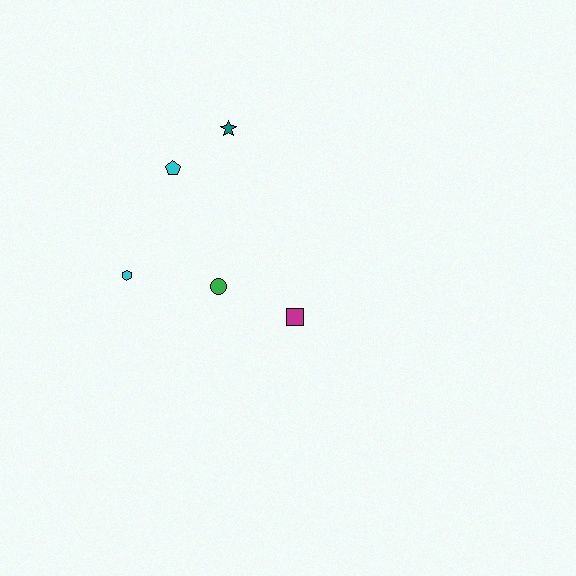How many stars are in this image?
There is 1 star.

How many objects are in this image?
There are 5 objects.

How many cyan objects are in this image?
There are 2 cyan objects.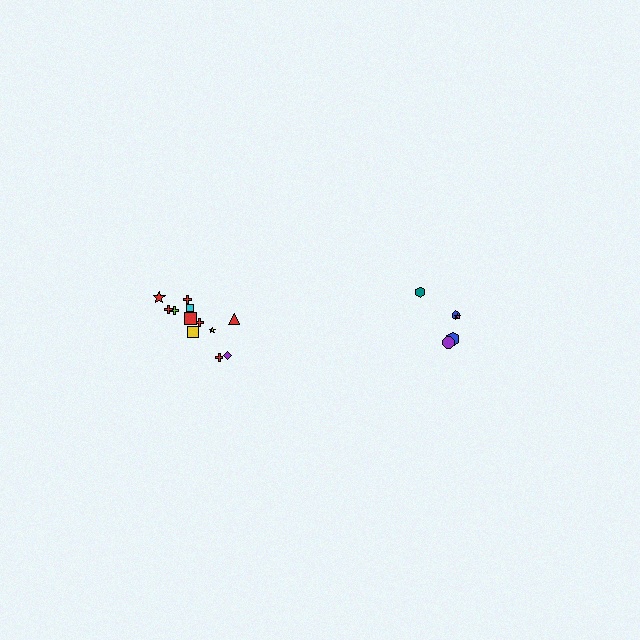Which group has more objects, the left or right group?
The left group.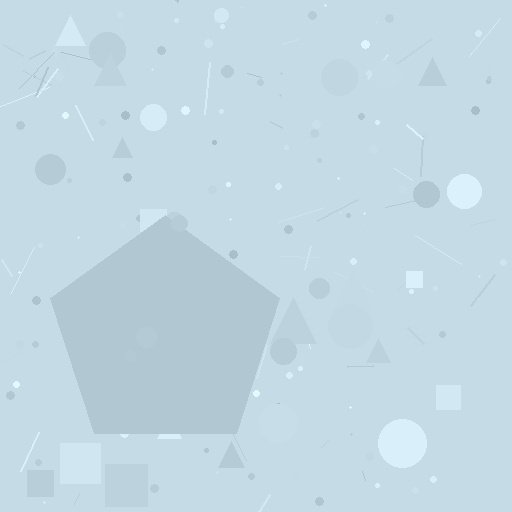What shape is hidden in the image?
A pentagon is hidden in the image.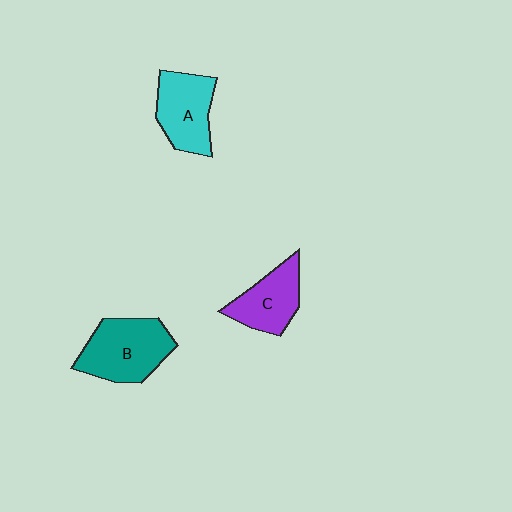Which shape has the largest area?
Shape B (teal).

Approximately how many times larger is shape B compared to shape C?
Approximately 1.4 times.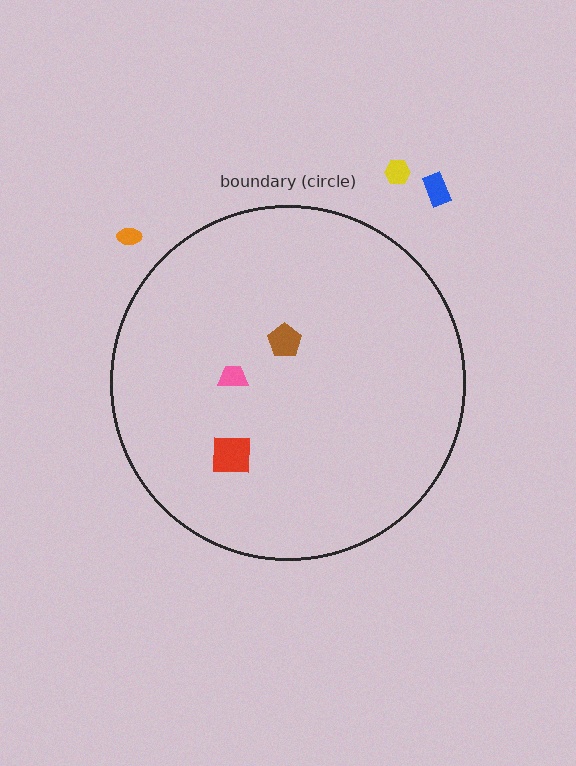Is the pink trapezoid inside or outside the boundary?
Inside.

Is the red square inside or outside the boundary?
Inside.